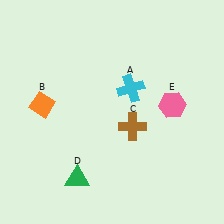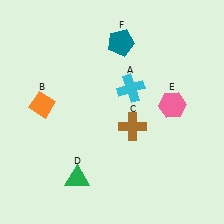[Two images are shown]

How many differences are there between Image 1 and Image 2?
There is 1 difference between the two images.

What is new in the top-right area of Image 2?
A teal pentagon (F) was added in the top-right area of Image 2.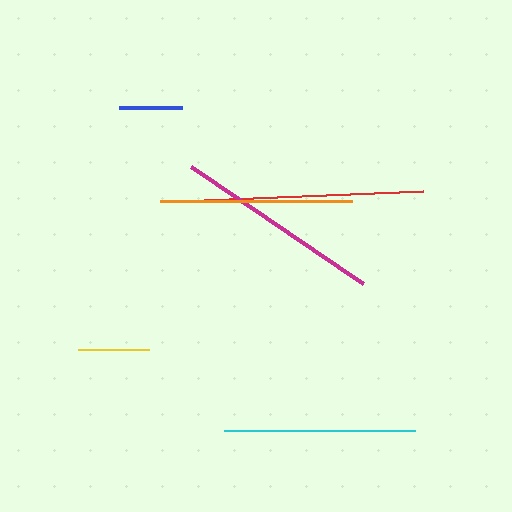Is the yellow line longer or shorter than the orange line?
The orange line is longer than the yellow line.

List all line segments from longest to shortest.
From longest to shortest: red, magenta, orange, cyan, yellow, blue.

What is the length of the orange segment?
The orange segment is approximately 192 pixels long.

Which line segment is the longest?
The red line is the longest at approximately 243 pixels.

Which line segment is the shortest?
The blue line is the shortest at approximately 64 pixels.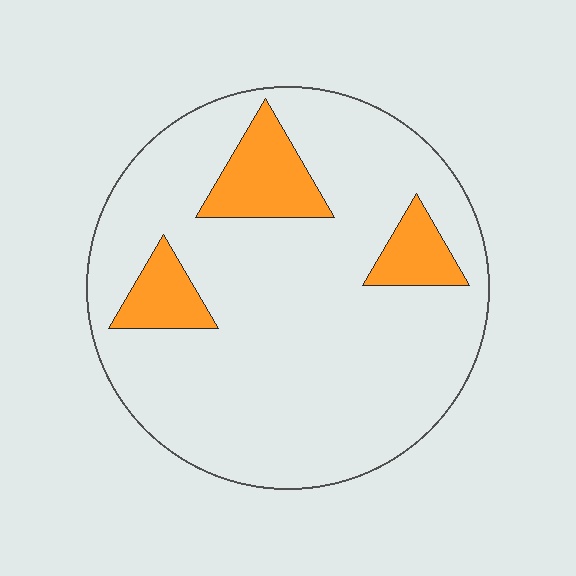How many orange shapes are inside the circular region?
3.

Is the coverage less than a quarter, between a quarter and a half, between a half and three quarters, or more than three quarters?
Less than a quarter.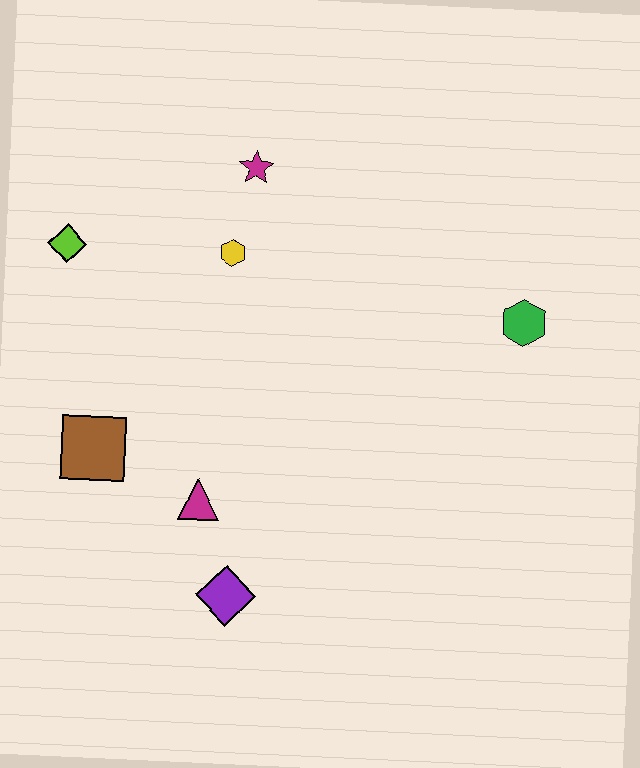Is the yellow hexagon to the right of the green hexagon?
No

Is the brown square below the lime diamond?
Yes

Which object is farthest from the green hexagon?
The lime diamond is farthest from the green hexagon.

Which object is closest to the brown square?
The magenta triangle is closest to the brown square.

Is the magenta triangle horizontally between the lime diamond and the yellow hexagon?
Yes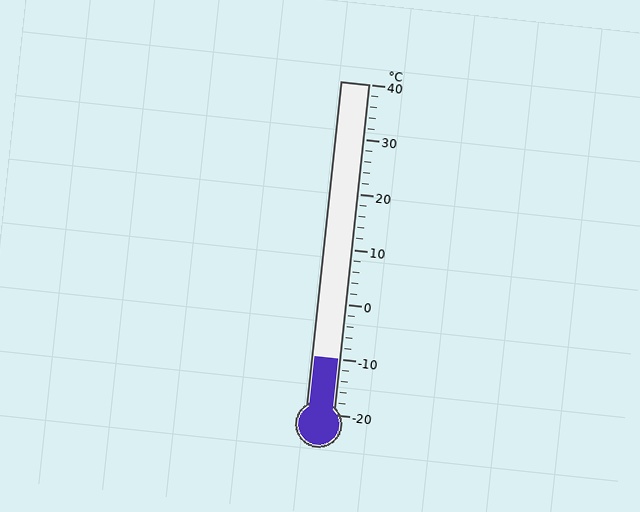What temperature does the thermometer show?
The thermometer shows approximately -10°C.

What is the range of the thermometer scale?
The thermometer scale ranges from -20°C to 40°C.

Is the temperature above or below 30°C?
The temperature is below 30°C.